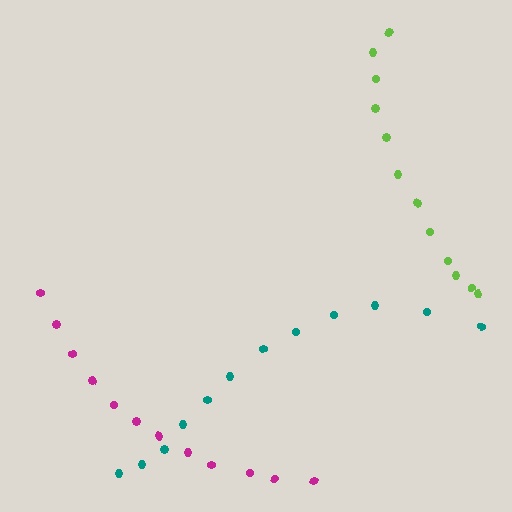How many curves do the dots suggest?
There are 3 distinct paths.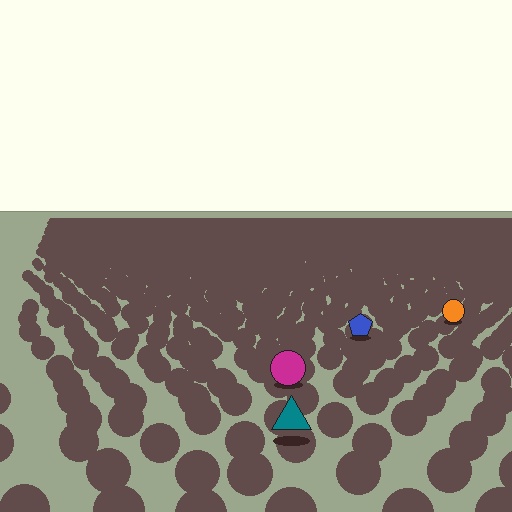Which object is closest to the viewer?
The teal triangle is closest. The texture marks near it are larger and more spread out.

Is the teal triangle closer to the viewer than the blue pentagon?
Yes. The teal triangle is closer — you can tell from the texture gradient: the ground texture is coarser near it.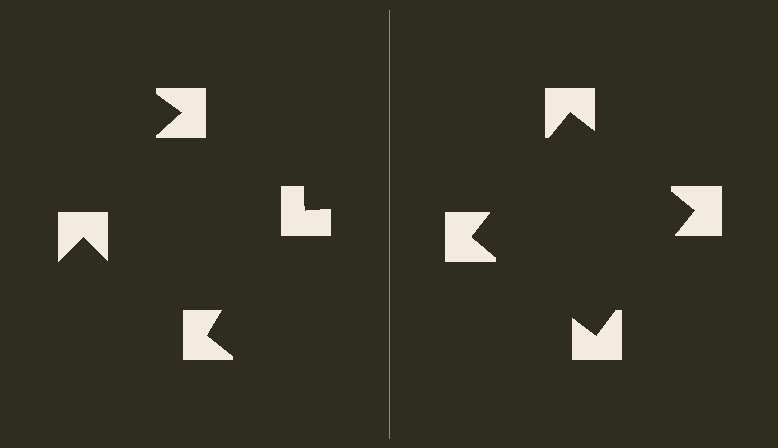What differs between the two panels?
The notched squares are positioned identically on both sides; only the wedge orientations differ. On the right they align to a square; on the left they are misaligned.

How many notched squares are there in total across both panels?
8 — 4 on each side.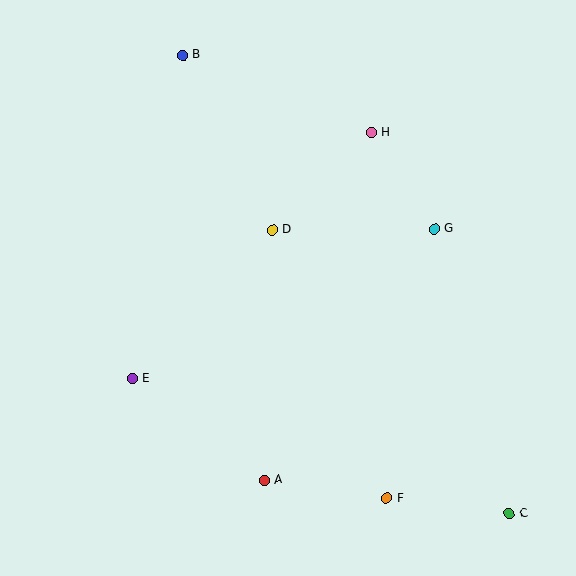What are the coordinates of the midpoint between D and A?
The midpoint between D and A is at (268, 355).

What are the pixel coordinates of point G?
Point G is at (434, 229).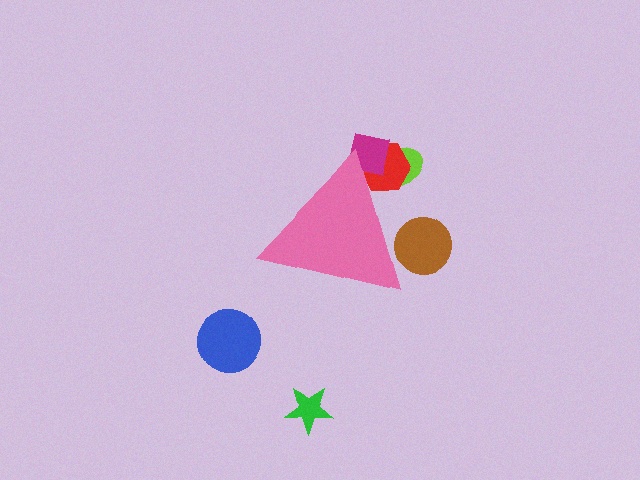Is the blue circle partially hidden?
No, the blue circle is fully visible.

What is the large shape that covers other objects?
A pink triangle.